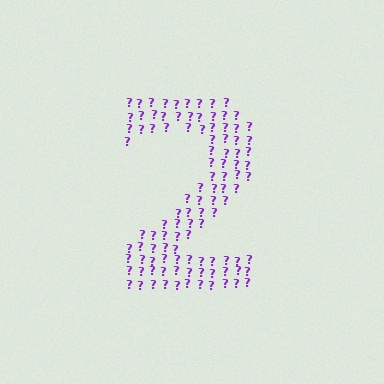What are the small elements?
The small elements are question marks.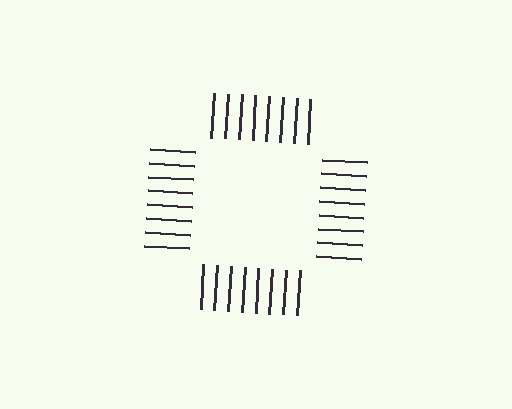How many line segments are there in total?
32 — 8 along each of the 4 edges.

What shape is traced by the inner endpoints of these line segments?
An illusory square — the line segments terminate on its edges but no continuous stroke is drawn.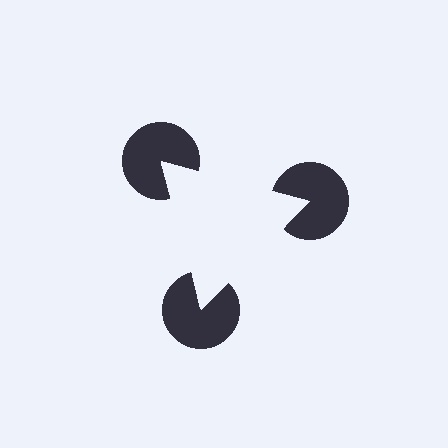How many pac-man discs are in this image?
There are 3 — one at each vertex of the illusory triangle.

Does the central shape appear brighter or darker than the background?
It typically appears slightly brighter than the background, even though no actual brightness change is drawn.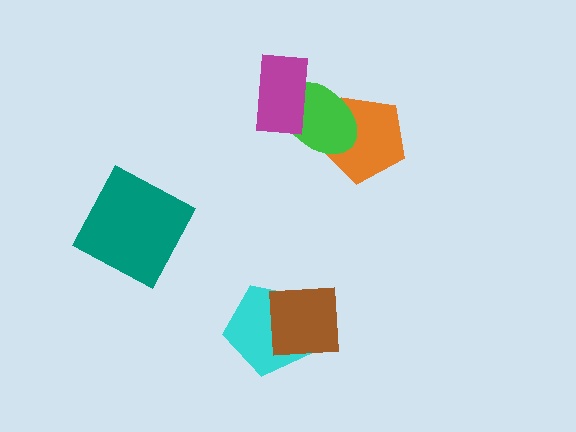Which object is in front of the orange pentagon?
The green ellipse is in front of the orange pentagon.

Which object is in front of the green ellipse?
The magenta rectangle is in front of the green ellipse.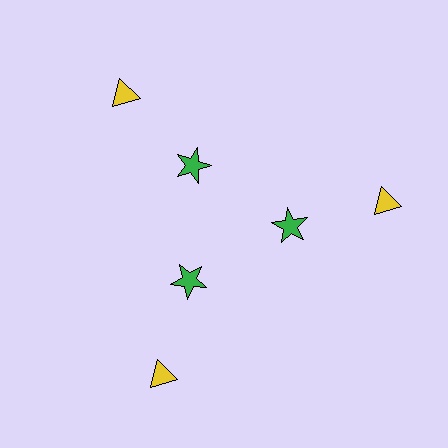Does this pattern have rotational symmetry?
Yes, this pattern has 3-fold rotational symmetry. It looks the same after rotating 120 degrees around the center.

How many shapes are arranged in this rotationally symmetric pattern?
There are 6 shapes, arranged in 3 groups of 2.